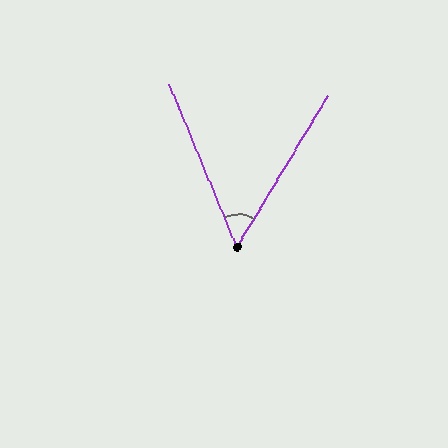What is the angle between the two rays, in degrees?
Approximately 54 degrees.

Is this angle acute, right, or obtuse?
It is acute.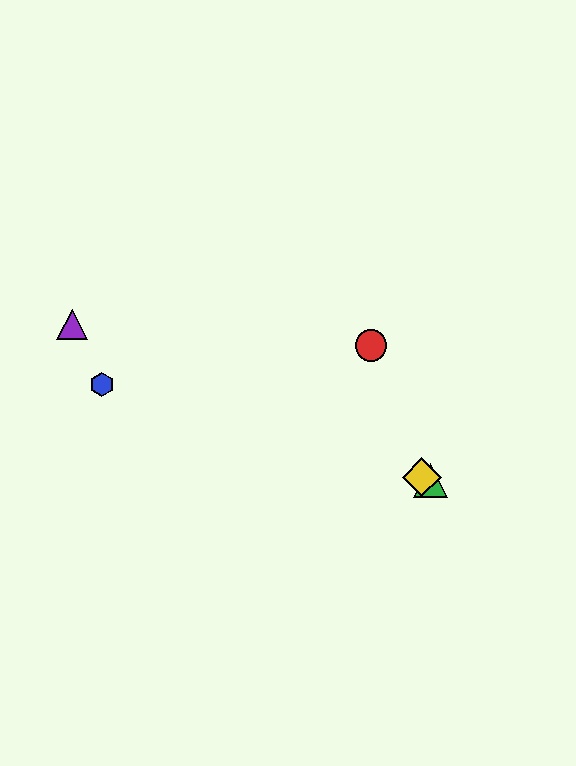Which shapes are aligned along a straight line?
The green triangle, the yellow diamond, the purple triangle are aligned along a straight line.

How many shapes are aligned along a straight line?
3 shapes (the green triangle, the yellow diamond, the purple triangle) are aligned along a straight line.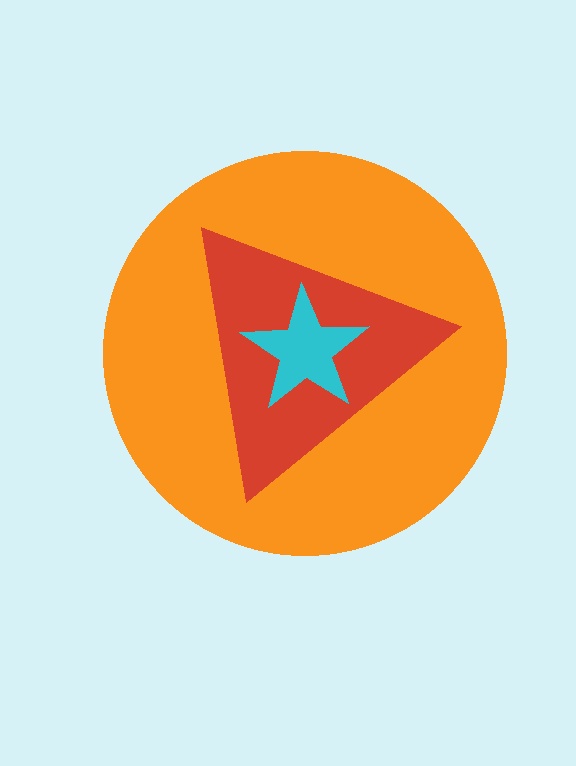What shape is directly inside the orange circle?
The red triangle.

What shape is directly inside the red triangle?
The cyan star.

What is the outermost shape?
The orange circle.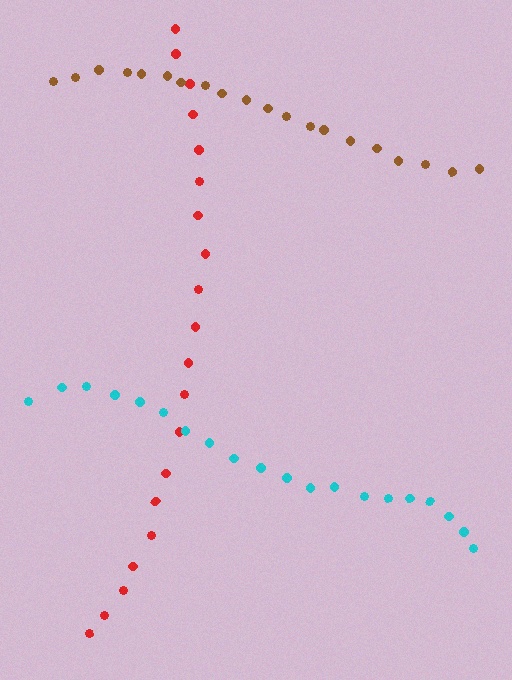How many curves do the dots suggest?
There are 3 distinct paths.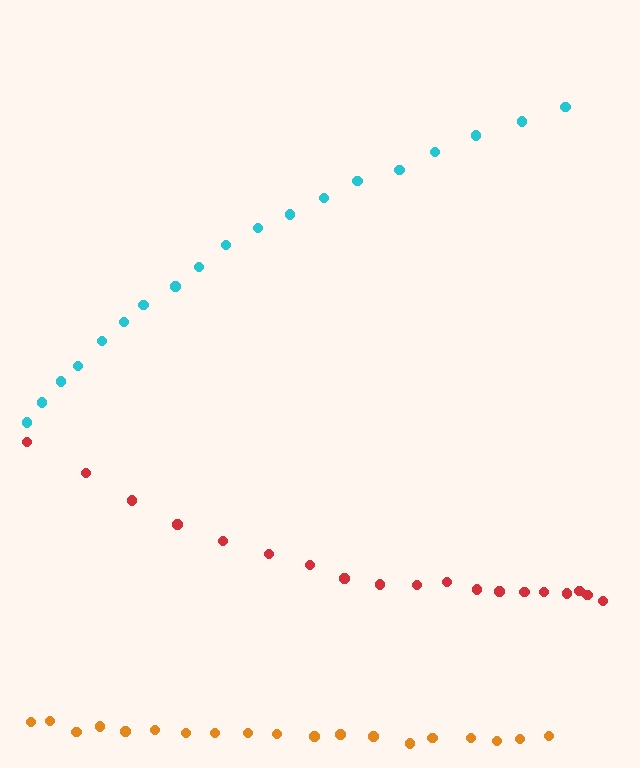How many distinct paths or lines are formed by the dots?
There are 3 distinct paths.